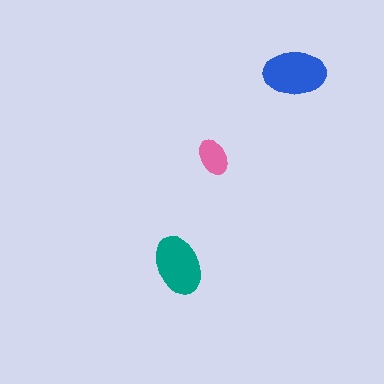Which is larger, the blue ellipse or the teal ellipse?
The blue one.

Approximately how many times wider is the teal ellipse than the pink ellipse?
About 1.5 times wider.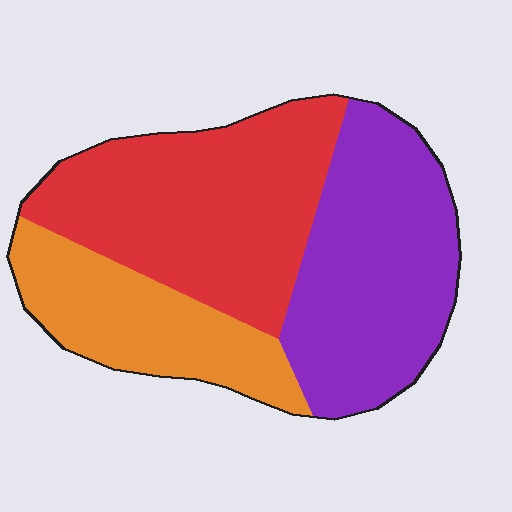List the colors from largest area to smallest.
From largest to smallest: red, purple, orange.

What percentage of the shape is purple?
Purple takes up between a third and a half of the shape.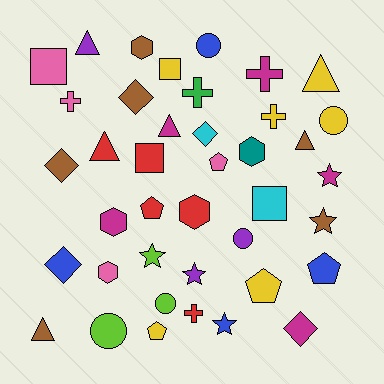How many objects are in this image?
There are 40 objects.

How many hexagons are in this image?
There are 5 hexagons.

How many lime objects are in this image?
There are 3 lime objects.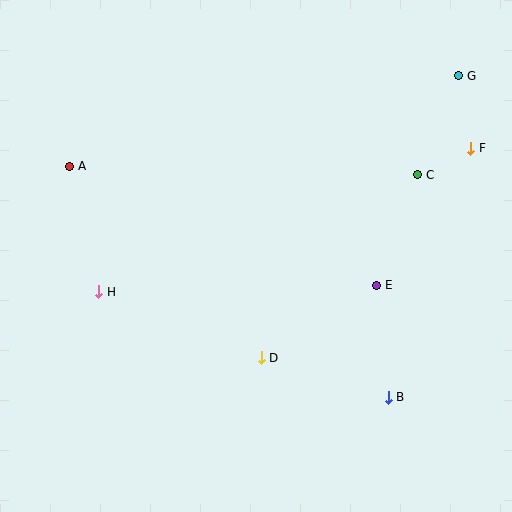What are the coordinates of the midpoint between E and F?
The midpoint between E and F is at (424, 217).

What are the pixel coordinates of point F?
Point F is at (470, 148).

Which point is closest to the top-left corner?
Point A is closest to the top-left corner.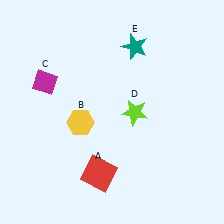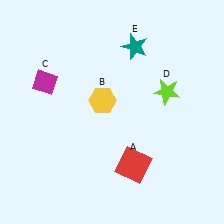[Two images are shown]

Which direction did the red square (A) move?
The red square (A) moved right.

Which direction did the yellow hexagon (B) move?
The yellow hexagon (B) moved up.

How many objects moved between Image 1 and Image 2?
3 objects moved between the two images.